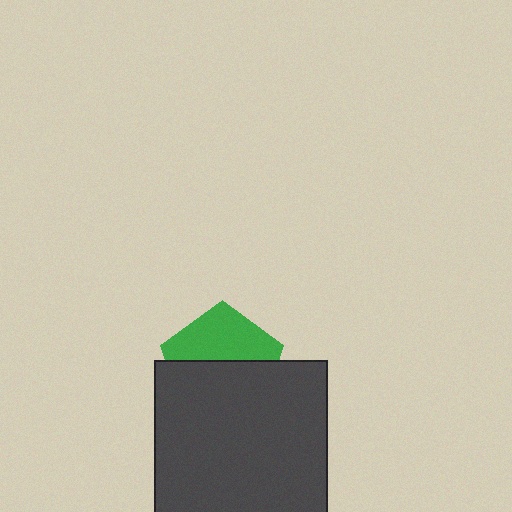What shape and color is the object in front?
The object in front is a dark gray square.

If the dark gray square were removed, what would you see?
You would see the complete green pentagon.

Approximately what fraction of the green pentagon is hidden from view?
Roughly 55% of the green pentagon is hidden behind the dark gray square.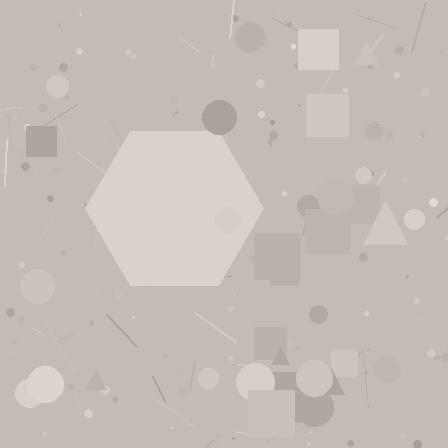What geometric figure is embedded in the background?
A hexagon is embedded in the background.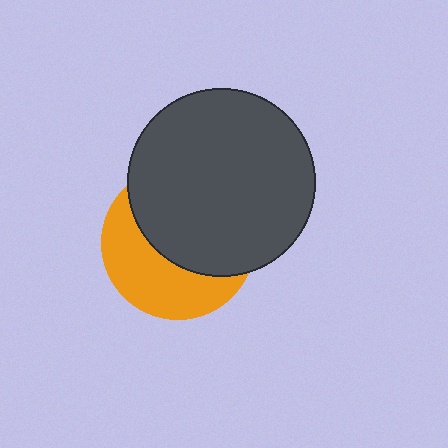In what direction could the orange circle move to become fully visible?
The orange circle could move down. That would shift it out from behind the dark gray circle entirely.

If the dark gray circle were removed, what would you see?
You would see the complete orange circle.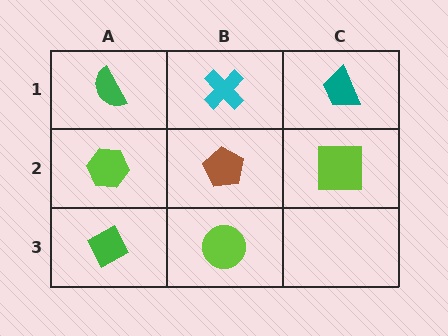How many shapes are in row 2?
3 shapes.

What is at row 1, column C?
A teal trapezoid.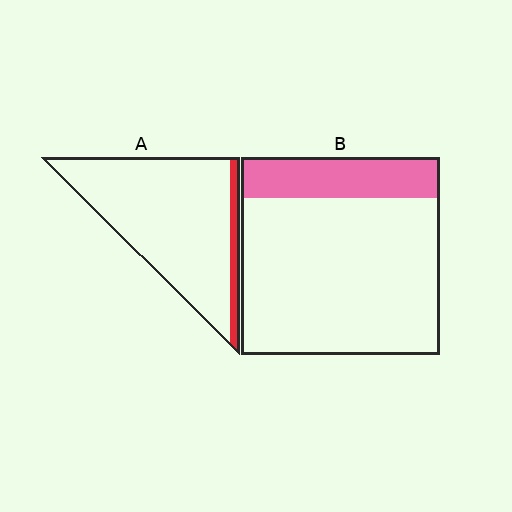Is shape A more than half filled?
No.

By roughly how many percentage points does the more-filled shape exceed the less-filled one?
By roughly 10 percentage points (B over A).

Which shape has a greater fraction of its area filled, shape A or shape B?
Shape B.